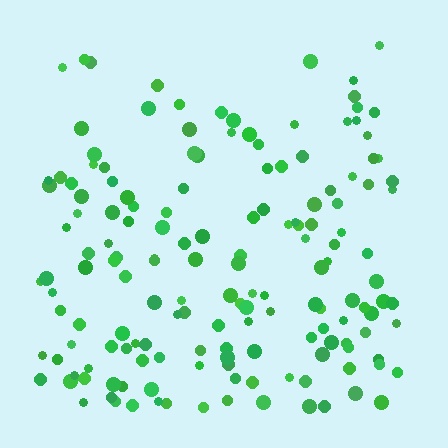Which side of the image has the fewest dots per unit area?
The top.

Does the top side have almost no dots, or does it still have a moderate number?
Still a moderate number, just noticeably fewer than the bottom.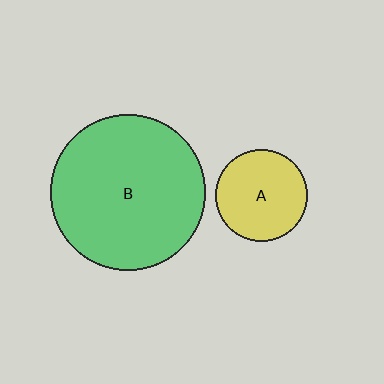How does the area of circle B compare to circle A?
Approximately 2.8 times.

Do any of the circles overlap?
No, none of the circles overlap.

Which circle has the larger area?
Circle B (green).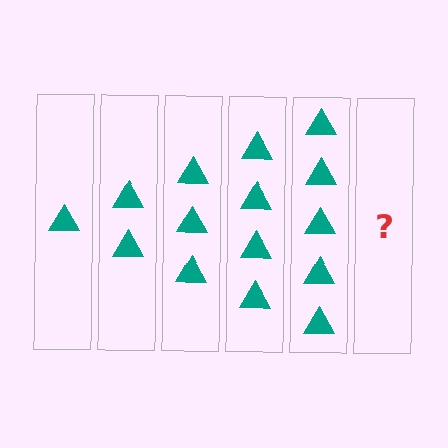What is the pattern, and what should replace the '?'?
The pattern is that each step adds one more triangle. The '?' should be 6 triangles.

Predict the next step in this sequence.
The next step is 6 triangles.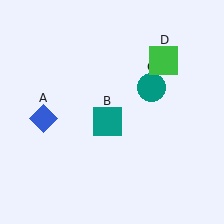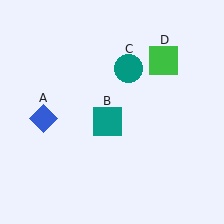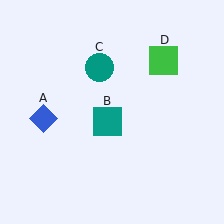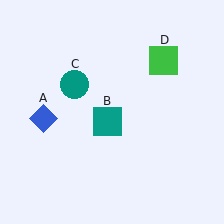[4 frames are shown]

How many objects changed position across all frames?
1 object changed position: teal circle (object C).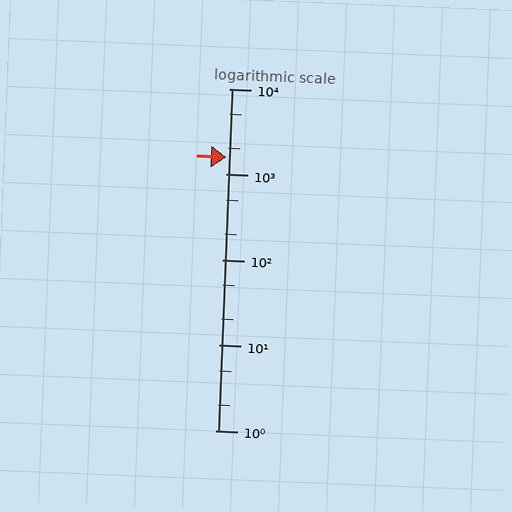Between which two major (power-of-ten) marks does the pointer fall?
The pointer is between 1000 and 10000.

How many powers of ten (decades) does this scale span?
The scale spans 4 decades, from 1 to 10000.